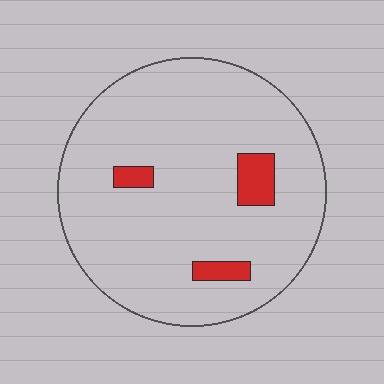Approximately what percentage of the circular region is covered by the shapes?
Approximately 5%.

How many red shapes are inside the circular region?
3.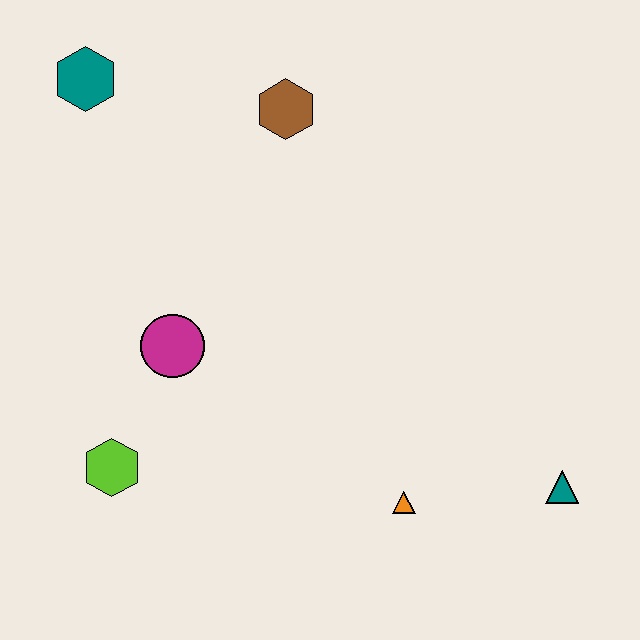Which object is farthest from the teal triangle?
The teal hexagon is farthest from the teal triangle.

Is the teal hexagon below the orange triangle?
No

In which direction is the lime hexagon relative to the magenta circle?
The lime hexagon is below the magenta circle.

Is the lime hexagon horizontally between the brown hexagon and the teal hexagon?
Yes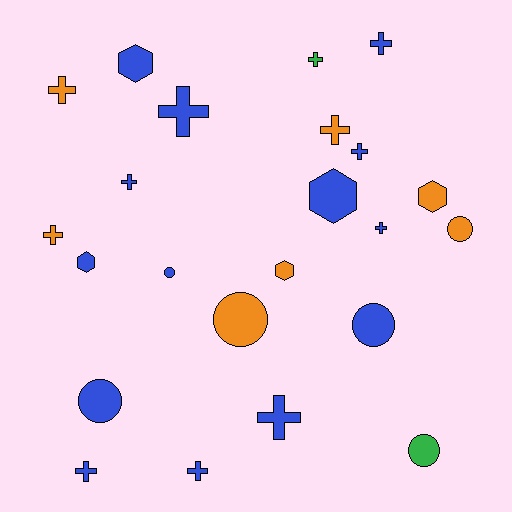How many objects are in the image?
There are 23 objects.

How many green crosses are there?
There is 1 green cross.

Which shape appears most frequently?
Cross, with 12 objects.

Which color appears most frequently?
Blue, with 14 objects.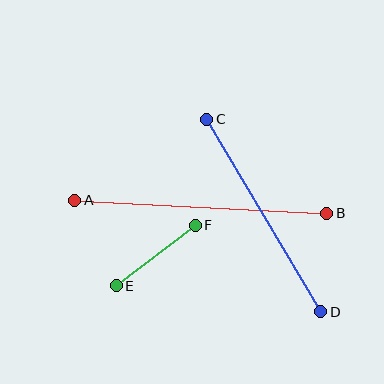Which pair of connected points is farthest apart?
Points A and B are farthest apart.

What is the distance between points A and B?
The distance is approximately 252 pixels.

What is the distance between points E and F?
The distance is approximately 99 pixels.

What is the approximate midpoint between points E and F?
The midpoint is at approximately (156, 256) pixels.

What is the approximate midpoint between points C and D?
The midpoint is at approximately (264, 216) pixels.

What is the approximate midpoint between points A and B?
The midpoint is at approximately (201, 207) pixels.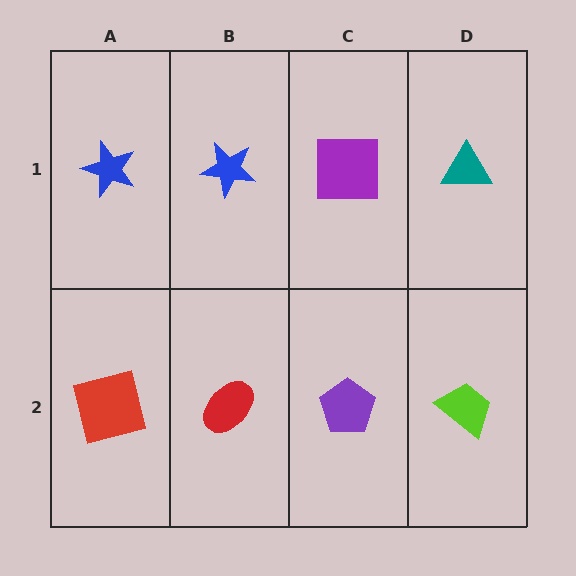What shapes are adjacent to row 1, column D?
A lime trapezoid (row 2, column D), a purple square (row 1, column C).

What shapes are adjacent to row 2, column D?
A teal triangle (row 1, column D), a purple pentagon (row 2, column C).